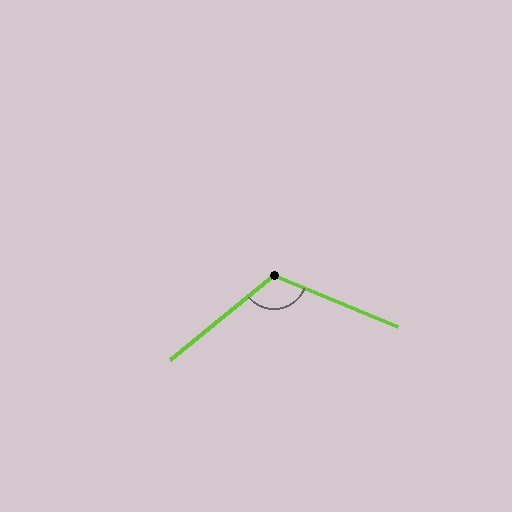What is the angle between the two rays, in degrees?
Approximately 118 degrees.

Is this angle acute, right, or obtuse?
It is obtuse.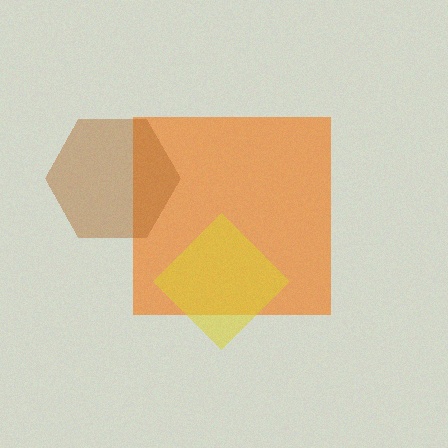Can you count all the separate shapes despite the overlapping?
Yes, there are 3 separate shapes.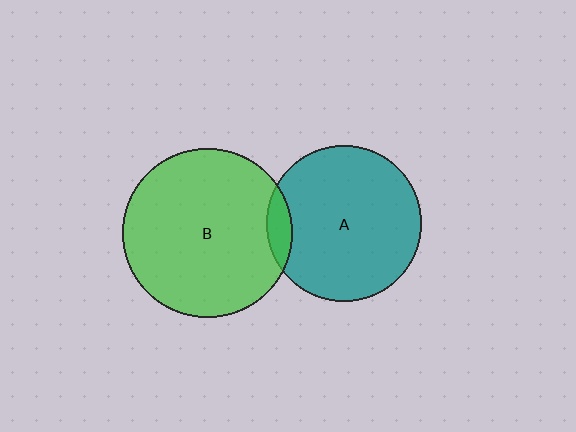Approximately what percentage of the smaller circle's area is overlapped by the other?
Approximately 10%.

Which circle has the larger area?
Circle B (green).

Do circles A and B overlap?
Yes.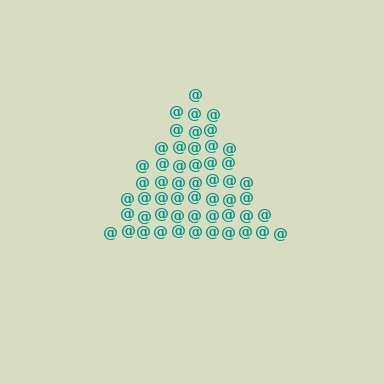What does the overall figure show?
The overall figure shows a triangle.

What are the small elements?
The small elements are at signs.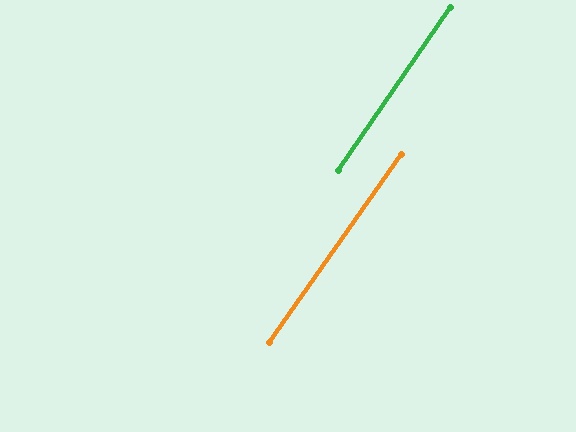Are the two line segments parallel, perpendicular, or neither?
Parallel — their directions differ by only 0.7°.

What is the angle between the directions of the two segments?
Approximately 1 degree.